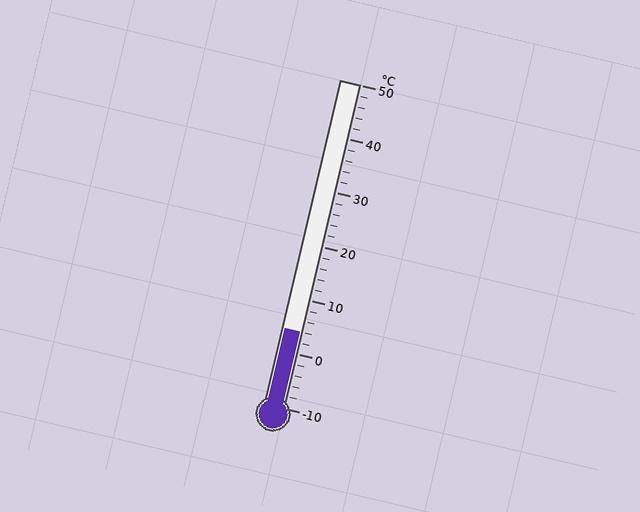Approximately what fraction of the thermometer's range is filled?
The thermometer is filled to approximately 25% of its range.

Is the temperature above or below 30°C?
The temperature is below 30°C.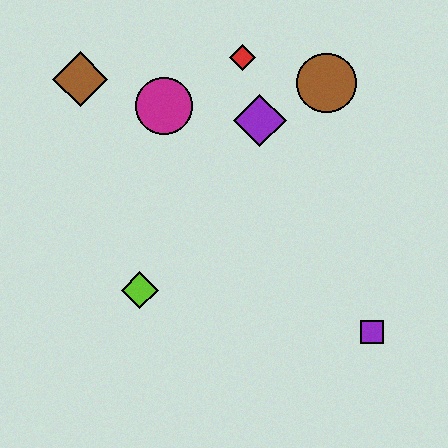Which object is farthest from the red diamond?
The purple square is farthest from the red diamond.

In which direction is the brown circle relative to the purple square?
The brown circle is above the purple square.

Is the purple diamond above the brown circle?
No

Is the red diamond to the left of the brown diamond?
No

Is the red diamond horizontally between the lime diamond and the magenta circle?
No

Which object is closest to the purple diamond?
The red diamond is closest to the purple diamond.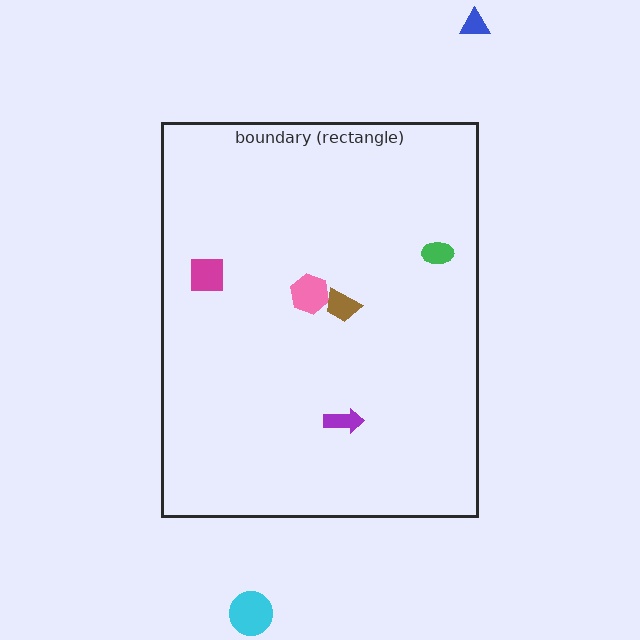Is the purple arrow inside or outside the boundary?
Inside.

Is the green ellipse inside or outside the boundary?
Inside.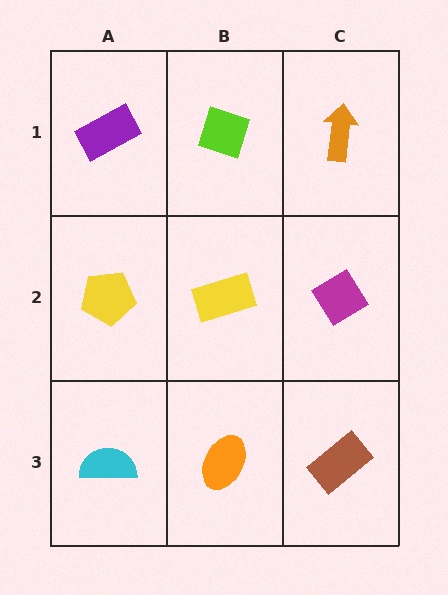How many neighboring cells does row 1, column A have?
2.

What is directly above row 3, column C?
A magenta diamond.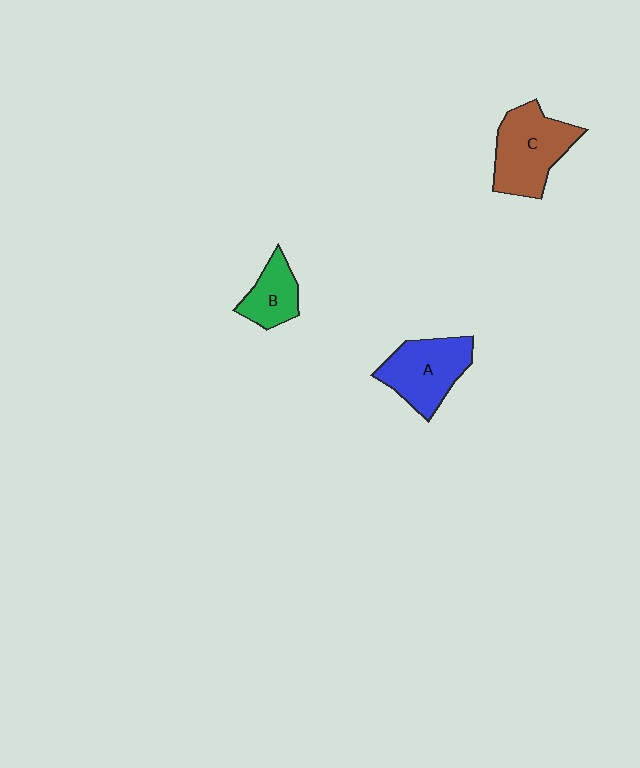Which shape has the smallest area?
Shape B (green).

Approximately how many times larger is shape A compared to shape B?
Approximately 1.6 times.